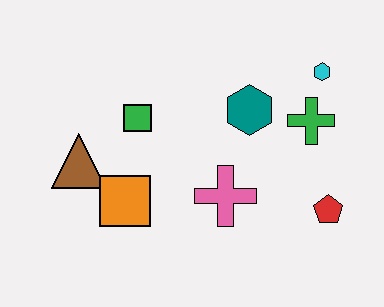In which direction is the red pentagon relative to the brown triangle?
The red pentagon is to the right of the brown triangle.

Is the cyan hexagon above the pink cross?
Yes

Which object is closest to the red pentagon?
The green cross is closest to the red pentagon.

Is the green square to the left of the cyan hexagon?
Yes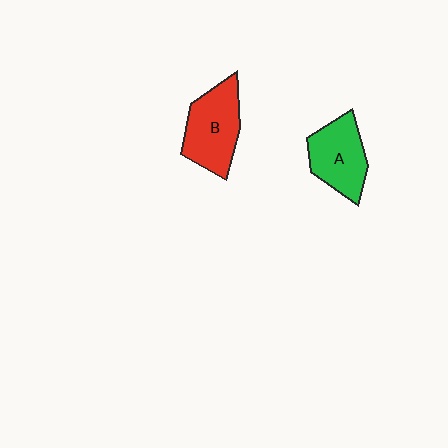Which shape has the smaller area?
Shape A (green).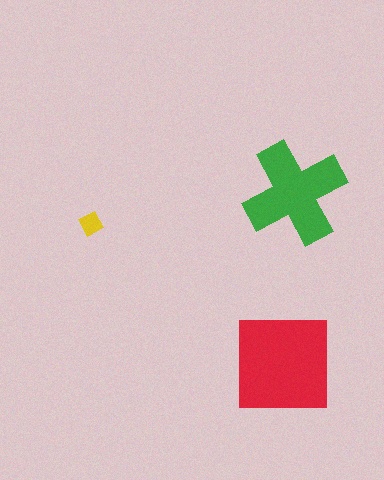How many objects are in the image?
There are 3 objects in the image.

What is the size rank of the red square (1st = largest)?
1st.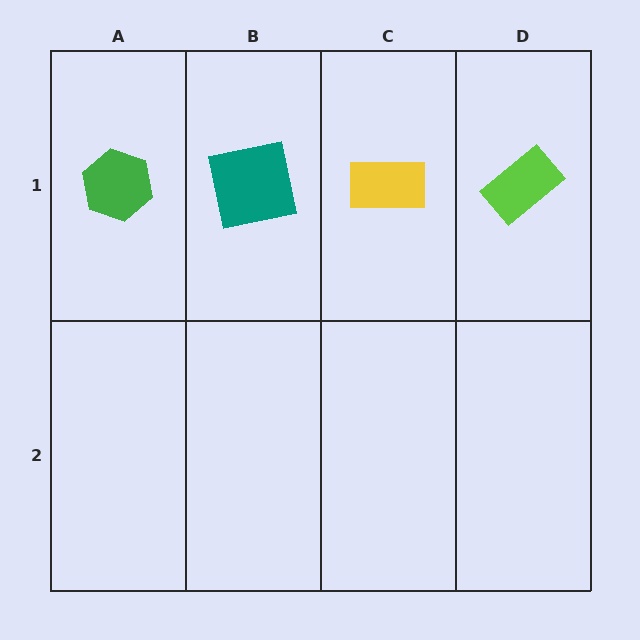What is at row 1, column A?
A green hexagon.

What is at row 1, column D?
A lime rectangle.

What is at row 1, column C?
A yellow rectangle.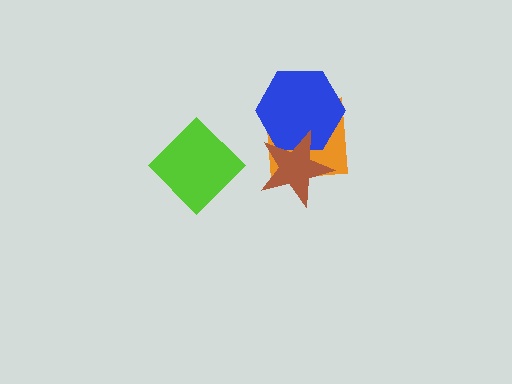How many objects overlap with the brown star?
2 objects overlap with the brown star.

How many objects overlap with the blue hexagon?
2 objects overlap with the blue hexagon.